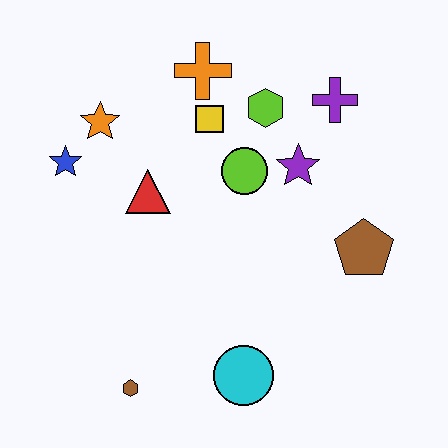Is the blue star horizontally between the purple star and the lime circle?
No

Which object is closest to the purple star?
The lime circle is closest to the purple star.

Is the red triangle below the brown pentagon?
No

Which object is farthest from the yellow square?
The brown hexagon is farthest from the yellow square.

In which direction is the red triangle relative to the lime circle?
The red triangle is to the left of the lime circle.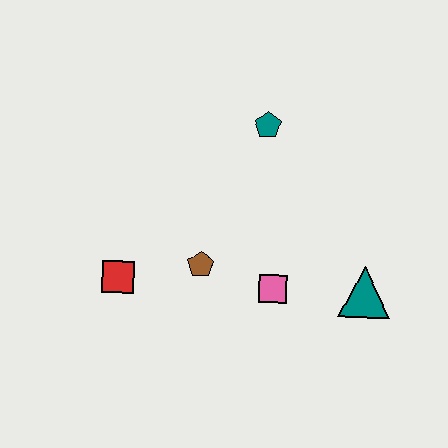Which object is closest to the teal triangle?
The pink square is closest to the teal triangle.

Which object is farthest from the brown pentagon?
The teal triangle is farthest from the brown pentagon.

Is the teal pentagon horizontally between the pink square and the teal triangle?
No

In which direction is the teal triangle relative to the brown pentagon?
The teal triangle is to the right of the brown pentagon.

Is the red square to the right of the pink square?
No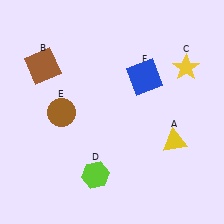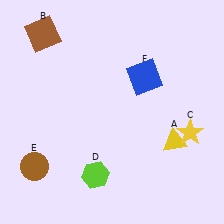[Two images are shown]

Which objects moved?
The objects that moved are: the brown square (B), the yellow star (C), the brown circle (E).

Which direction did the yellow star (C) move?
The yellow star (C) moved down.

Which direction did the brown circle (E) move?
The brown circle (E) moved down.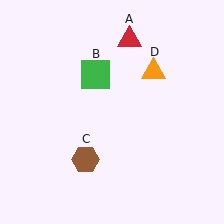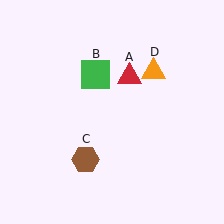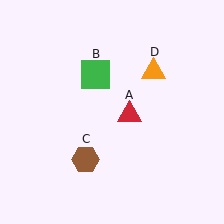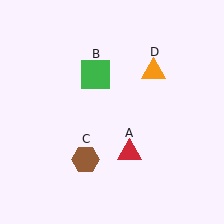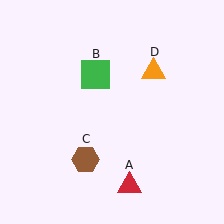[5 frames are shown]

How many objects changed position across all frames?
1 object changed position: red triangle (object A).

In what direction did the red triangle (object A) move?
The red triangle (object A) moved down.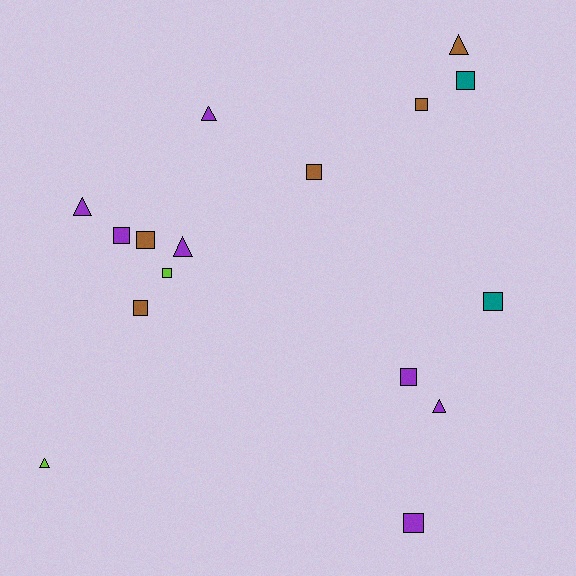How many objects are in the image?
There are 16 objects.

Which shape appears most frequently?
Square, with 10 objects.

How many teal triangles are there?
There are no teal triangles.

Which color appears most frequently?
Purple, with 7 objects.